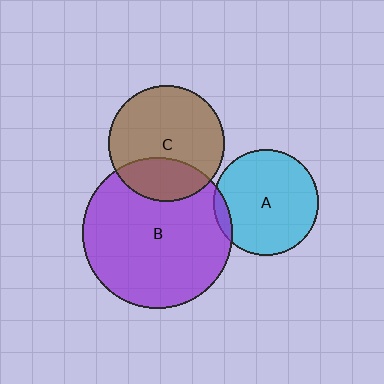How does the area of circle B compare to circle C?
Approximately 1.7 times.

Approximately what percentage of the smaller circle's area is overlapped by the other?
Approximately 30%.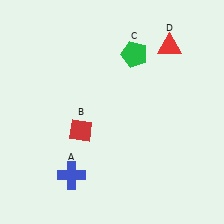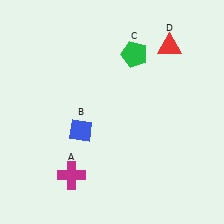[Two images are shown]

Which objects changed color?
A changed from blue to magenta. B changed from red to blue.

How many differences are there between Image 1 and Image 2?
There are 2 differences between the two images.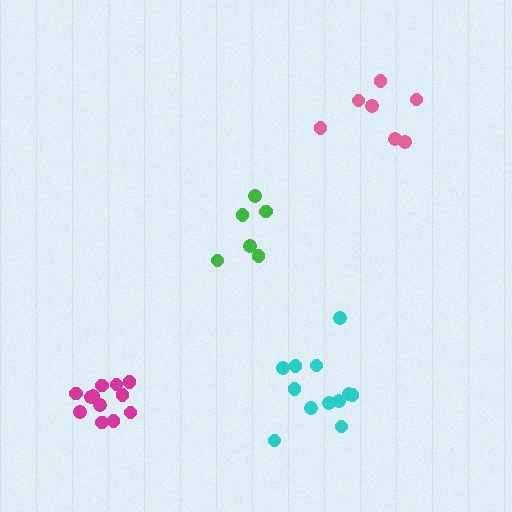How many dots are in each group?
Group 1: 6 dots, Group 2: 12 dots, Group 3: 7 dots, Group 4: 12 dots (37 total).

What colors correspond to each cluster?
The clusters are colored: green, cyan, pink, magenta.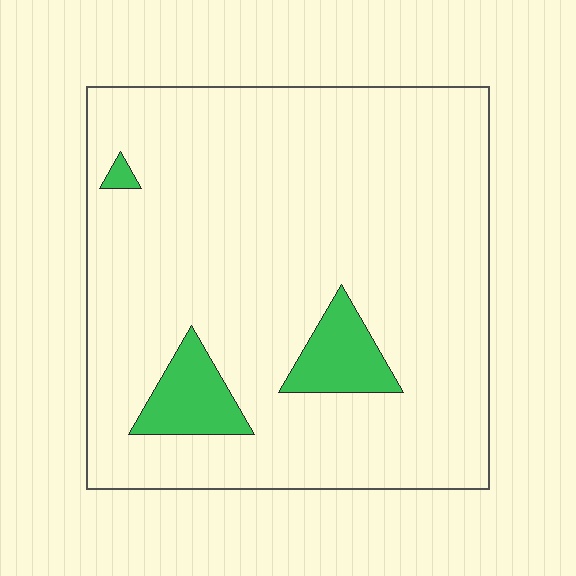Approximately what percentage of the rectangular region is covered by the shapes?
Approximately 10%.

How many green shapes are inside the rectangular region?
3.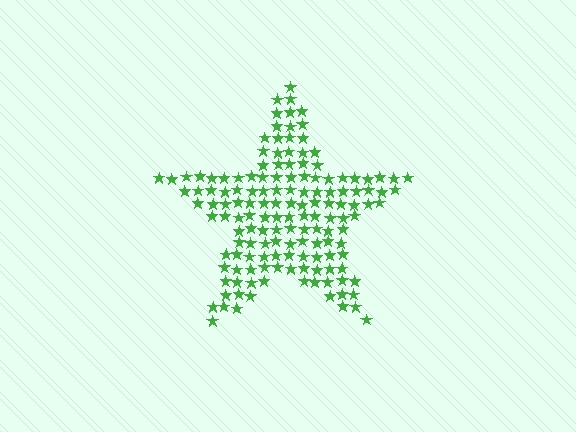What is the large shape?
The large shape is a star.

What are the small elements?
The small elements are stars.